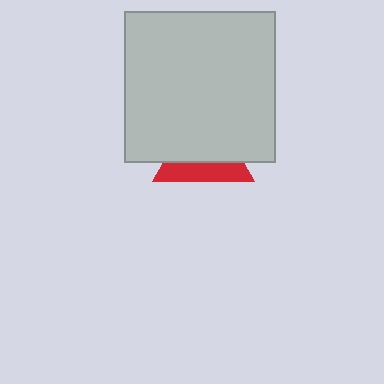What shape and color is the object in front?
The object in front is a light gray square.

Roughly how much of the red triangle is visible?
A small part of it is visible (roughly 36%).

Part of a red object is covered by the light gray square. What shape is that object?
It is a triangle.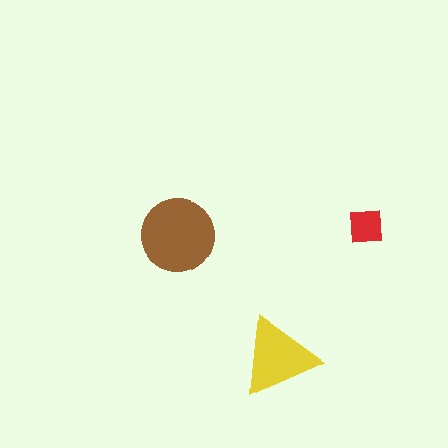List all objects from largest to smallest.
The brown circle, the yellow triangle, the red square.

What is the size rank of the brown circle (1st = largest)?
1st.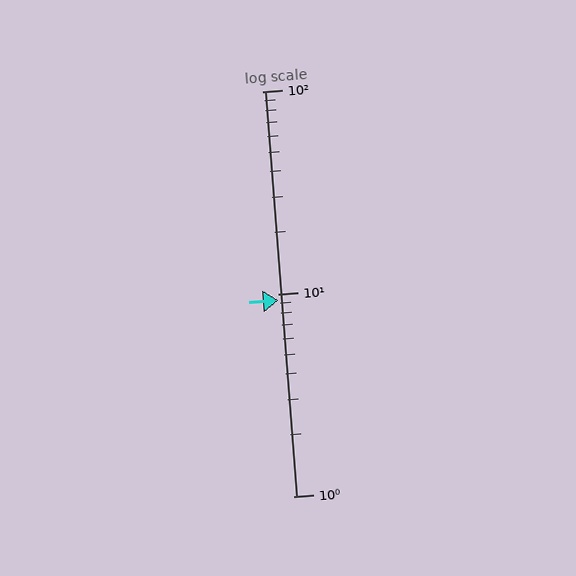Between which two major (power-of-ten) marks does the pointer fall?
The pointer is between 1 and 10.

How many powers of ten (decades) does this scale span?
The scale spans 2 decades, from 1 to 100.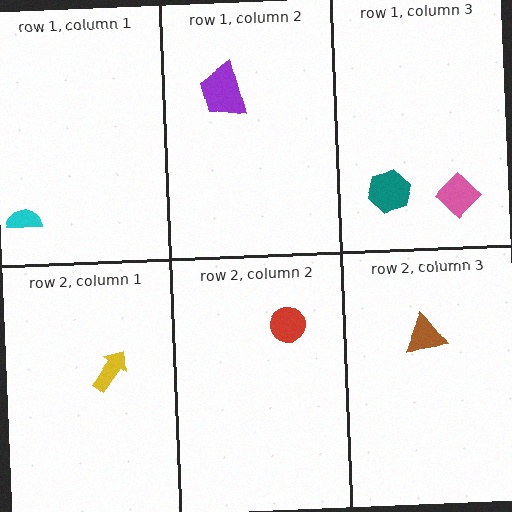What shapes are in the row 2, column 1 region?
The yellow arrow.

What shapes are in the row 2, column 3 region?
The brown triangle.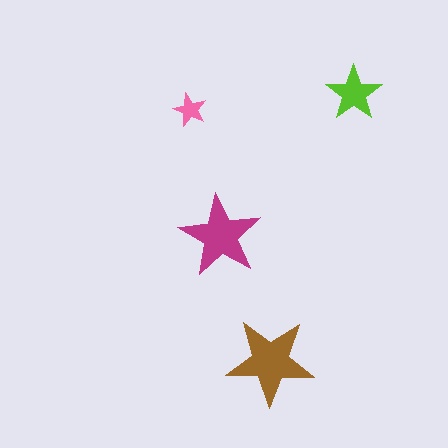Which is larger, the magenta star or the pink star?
The magenta one.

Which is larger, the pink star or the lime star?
The lime one.